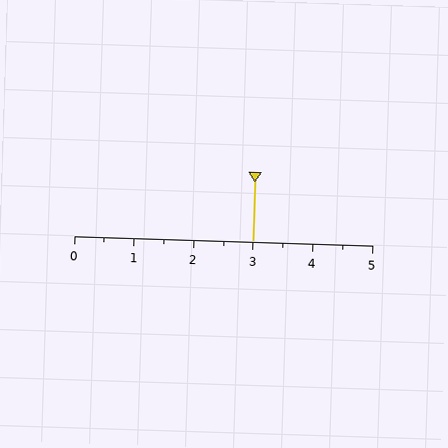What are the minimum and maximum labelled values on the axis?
The axis runs from 0 to 5.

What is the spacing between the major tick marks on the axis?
The major ticks are spaced 1 apart.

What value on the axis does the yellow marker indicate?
The marker indicates approximately 3.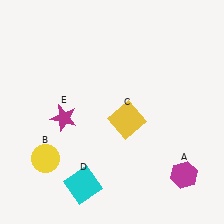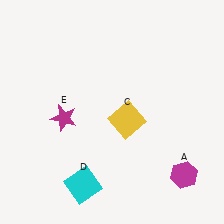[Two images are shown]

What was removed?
The yellow circle (B) was removed in Image 2.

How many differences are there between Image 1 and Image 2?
There is 1 difference between the two images.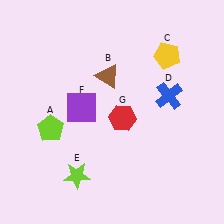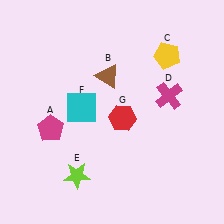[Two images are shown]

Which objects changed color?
A changed from lime to magenta. D changed from blue to magenta. F changed from purple to cyan.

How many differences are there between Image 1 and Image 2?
There are 3 differences between the two images.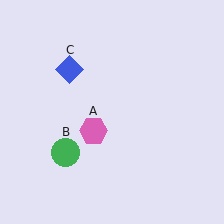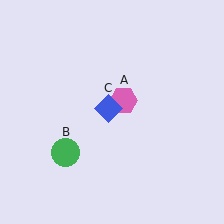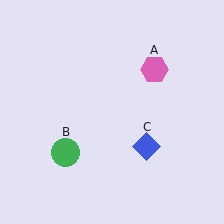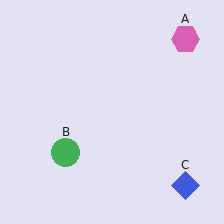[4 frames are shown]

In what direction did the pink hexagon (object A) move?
The pink hexagon (object A) moved up and to the right.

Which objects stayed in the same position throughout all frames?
Green circle (object B) remained stationary.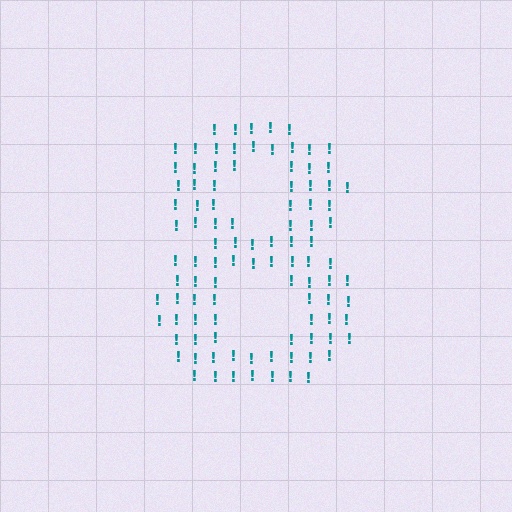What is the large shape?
The large shape is the digit 8.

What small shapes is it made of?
It is made of small exclamation marks.